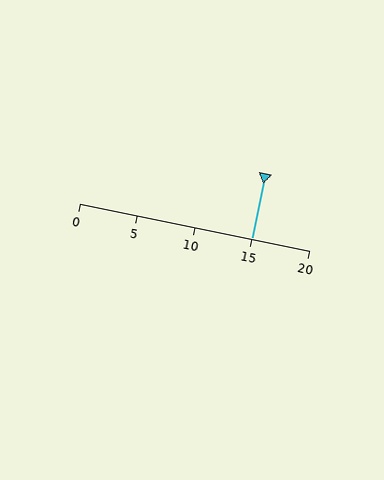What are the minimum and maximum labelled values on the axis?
The axis runs from 0 to 20.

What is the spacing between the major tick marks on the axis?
The major ticks are spaced 5 apart.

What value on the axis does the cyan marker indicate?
The marker indicates approximately 15.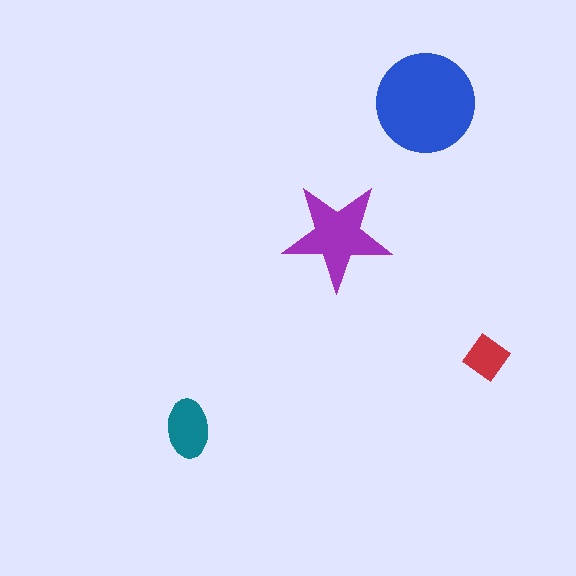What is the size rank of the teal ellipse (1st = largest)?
3rd.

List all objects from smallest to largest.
The red diamond, the teal ellipse, the purple star, the blue circle.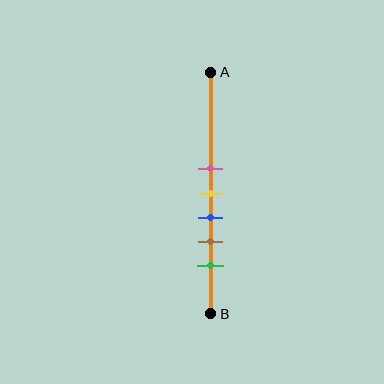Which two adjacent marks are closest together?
The pink and yellow marks are the closest adjacent pair.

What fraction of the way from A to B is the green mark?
The green mark is approximately 80% (0.8) of the way from A to B.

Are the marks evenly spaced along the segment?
Yes, the marks are approximately evenly spaced.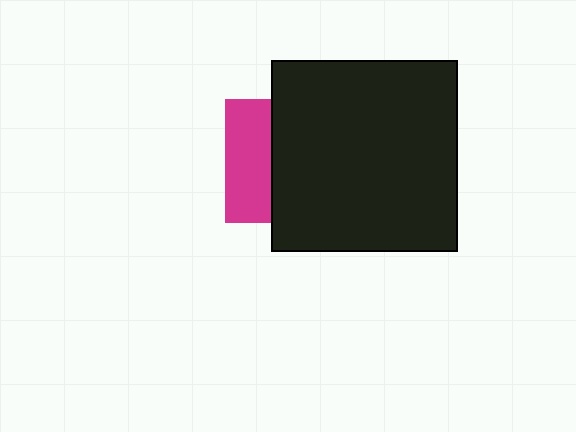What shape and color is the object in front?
The object in front is a black rectangle.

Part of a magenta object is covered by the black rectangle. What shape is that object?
It is a square.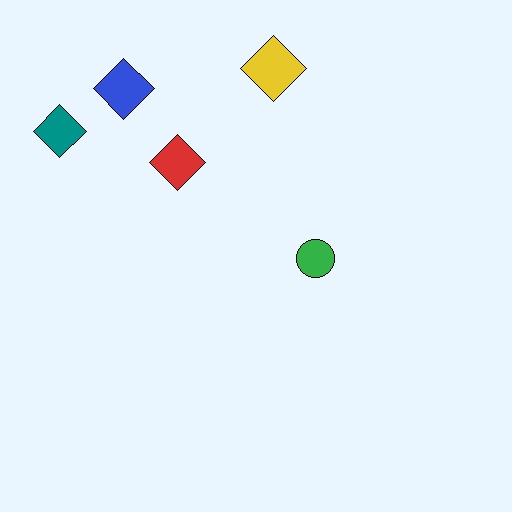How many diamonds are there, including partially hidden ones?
There are 4 diamonds.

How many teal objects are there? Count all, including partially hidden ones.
There is 1 teal object.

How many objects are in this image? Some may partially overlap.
There are 5 objects.